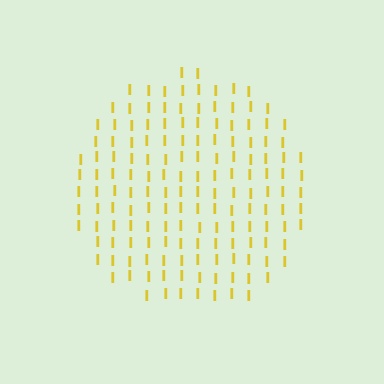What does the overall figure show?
The overall figure shows a circle.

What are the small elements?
The small elements are letter I's.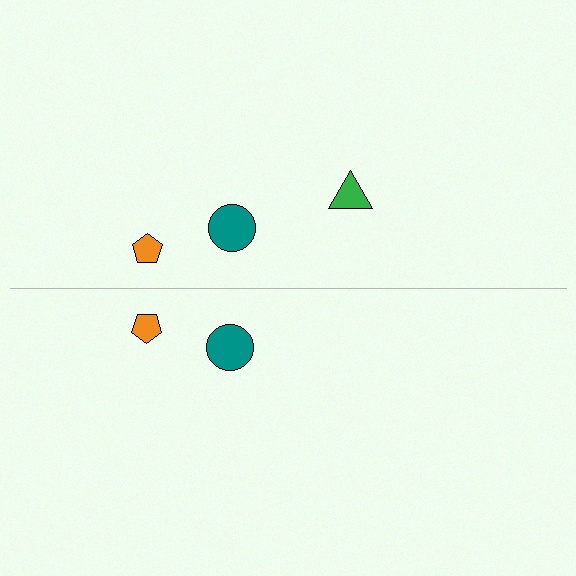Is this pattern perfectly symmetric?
No, the pattern is not perfectly symmetric. A green triangle is missing from the bottom side.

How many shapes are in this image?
There are 5 shapes in this image.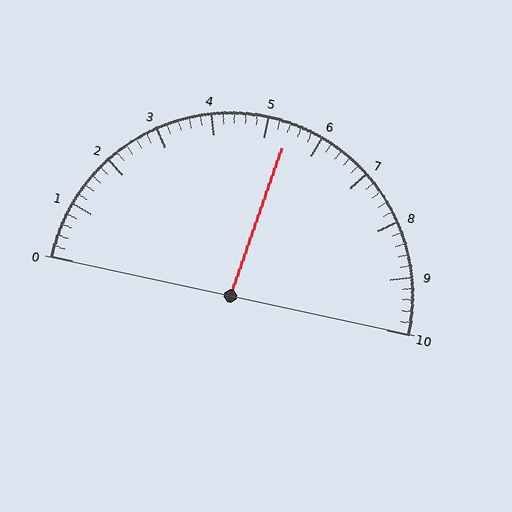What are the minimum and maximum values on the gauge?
The gauge ranges from 0 to 10.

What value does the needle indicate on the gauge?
The needle indicates approximately 5.4.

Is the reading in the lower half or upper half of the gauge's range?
The reading is in the upper half of the range (0 to 10).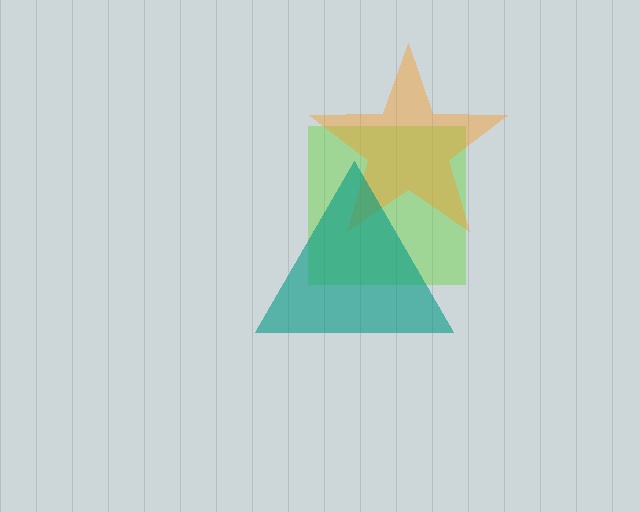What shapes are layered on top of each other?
The layered shapes are: a lime square, an orange star, a teal triangle.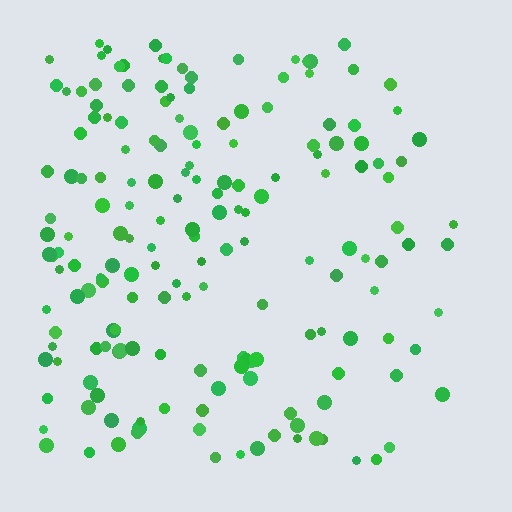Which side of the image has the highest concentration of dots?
The left.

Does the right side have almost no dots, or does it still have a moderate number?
Still a moderate number, just noticeably fewer than the left.